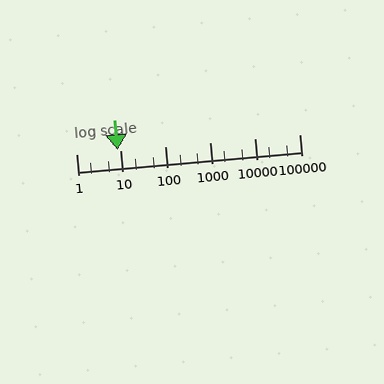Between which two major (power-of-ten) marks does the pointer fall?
The pointer is between 1 and 10.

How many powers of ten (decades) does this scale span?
The scale spans 5 decades, from 1 to 100000.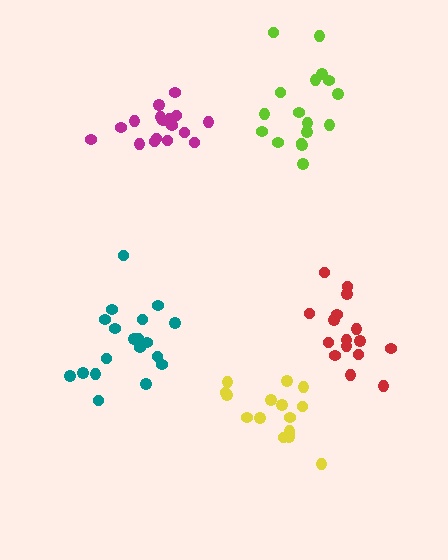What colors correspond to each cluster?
The clusters are colored: teal, lime, magenta, red, yellow.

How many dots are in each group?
Group 1: 20 dots, Group 2: 17 dots, Group 3: 18 dots, Group 4: 16 dots, Group 5: 16 dots (87 total).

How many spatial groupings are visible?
There are 5 spatial groupings.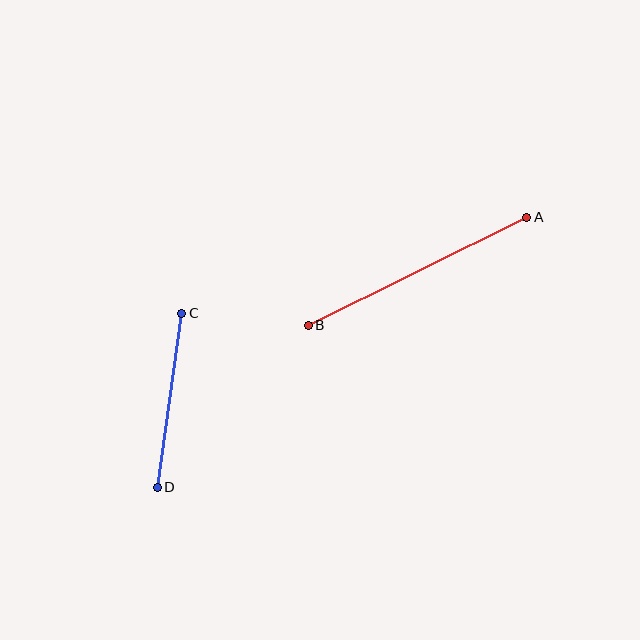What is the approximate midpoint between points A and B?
The midpoint is at approximately (417, 271) pixels.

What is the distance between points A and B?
The distance is approximately 244 pixels.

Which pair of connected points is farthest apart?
Points A and B are farthest apart.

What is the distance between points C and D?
The distance is approximately 176 pixels.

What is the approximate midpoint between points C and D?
The midpoint is at approximately (170, 400) pixels.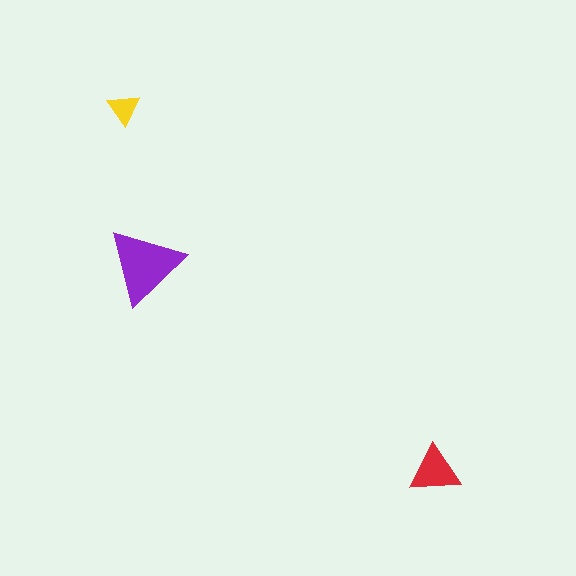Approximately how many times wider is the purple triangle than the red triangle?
About 1.5 times wider.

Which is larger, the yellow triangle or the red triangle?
The red one.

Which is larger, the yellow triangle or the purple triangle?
The purple one.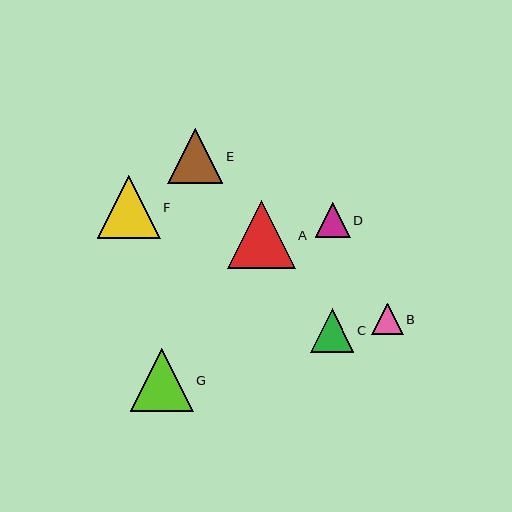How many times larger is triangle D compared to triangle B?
Triangle D is approximately 1.1 times the size of triangle B.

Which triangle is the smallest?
Triangle B is the smallest with a size of approximately 32 pixels.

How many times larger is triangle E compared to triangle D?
Triangle E is approximately 1.6 times the size of triangle D.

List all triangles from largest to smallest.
From largest to smallest: A, F, G, E, C, D, B.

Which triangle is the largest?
Triangle A is the largest with a size of approximately 68 pixels.